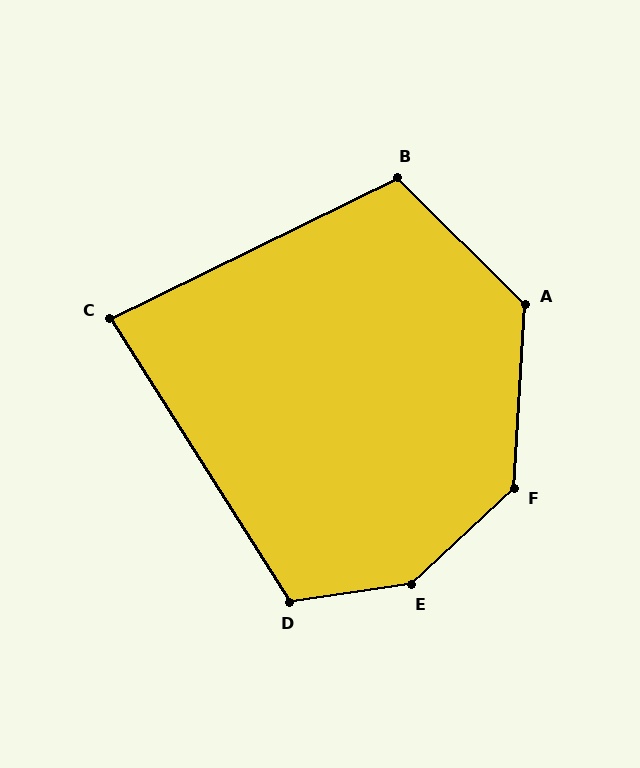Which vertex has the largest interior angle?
E, at approximately 145 degrees.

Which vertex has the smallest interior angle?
C, at approximately 84 degrees.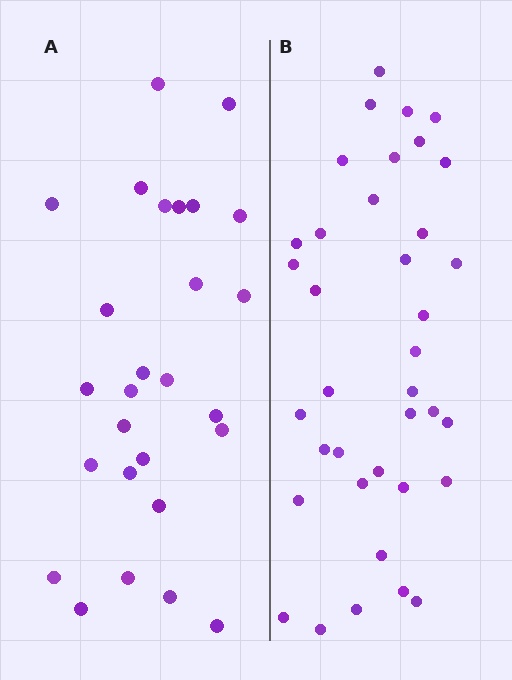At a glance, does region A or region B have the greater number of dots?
Region B (the right region) has more dots.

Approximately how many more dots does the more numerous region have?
Region B has roughly 10 or so more dots than region A.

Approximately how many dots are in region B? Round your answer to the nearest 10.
About 40 dots. (The exact count is 37, which rounds to 40.)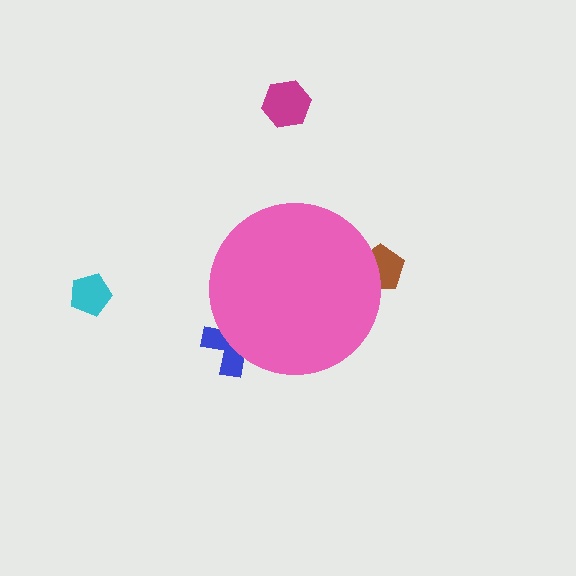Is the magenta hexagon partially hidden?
No, the magenta hexagon is fully visible.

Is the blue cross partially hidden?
Yes, the blue cross is partially hidden behind the pink circle.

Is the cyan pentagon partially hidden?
No, the cyan pentagon is fully visible.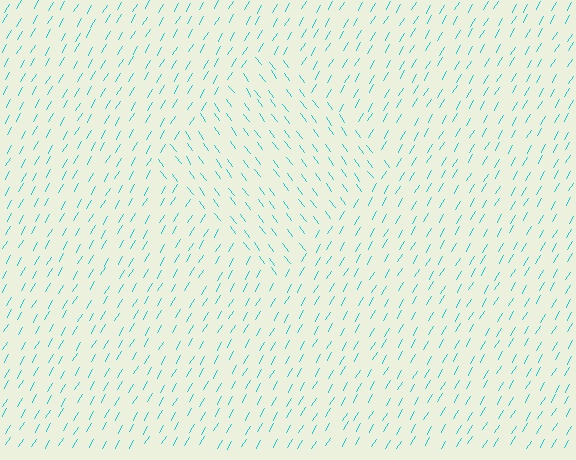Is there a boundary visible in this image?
Yes, there is a texture boundary formed by a change in line orientation.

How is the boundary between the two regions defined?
The boundary is defined purely by a change in line orientation (approximately 67 degrees difference). All lines are the same color and thickness.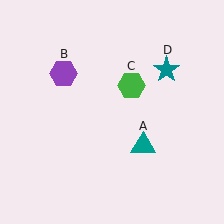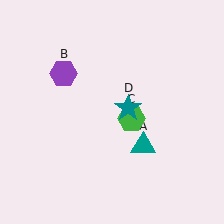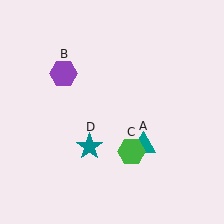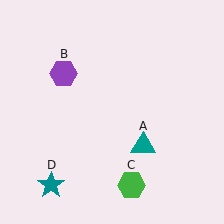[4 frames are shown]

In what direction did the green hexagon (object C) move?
The green hexagon (object C) moved down.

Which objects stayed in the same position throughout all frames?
Teal triangle (object A) and purple hexagon (object B) remained stationary.